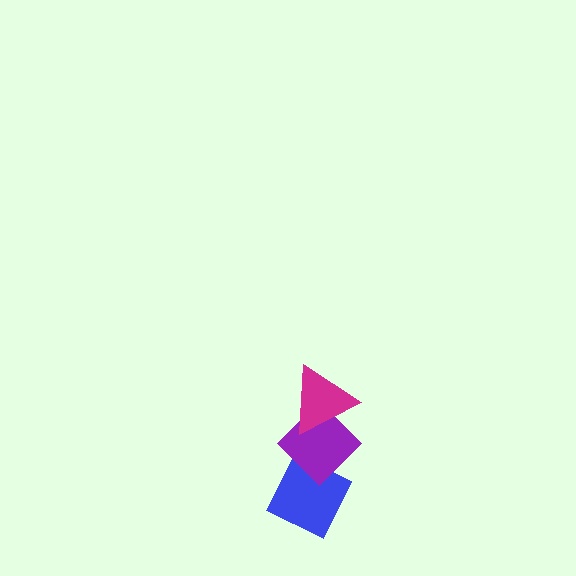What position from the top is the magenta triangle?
The magenta triangle is 1st from the top.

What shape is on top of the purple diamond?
The magenta triangle is on top of the purple diamond.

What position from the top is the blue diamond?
The blue diamond is 3rd from the top.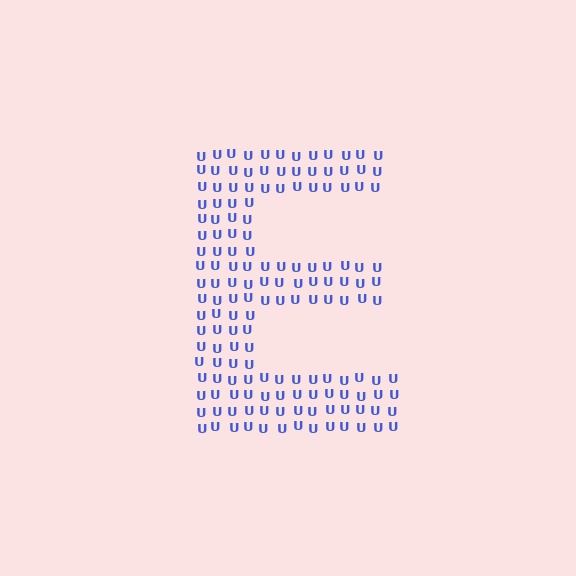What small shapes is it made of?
It is made of small letter U's.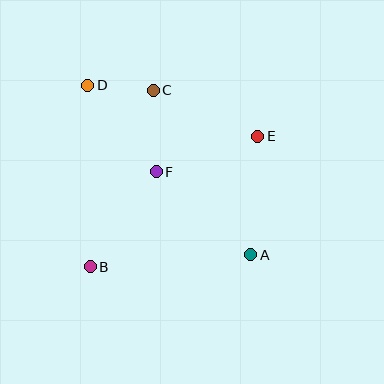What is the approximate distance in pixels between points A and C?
The distance between A and C is approximately 191 pixels.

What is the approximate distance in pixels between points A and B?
The distance between A and B is approximately 161 pixels.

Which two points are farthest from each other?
Points A and D are farthest from each other.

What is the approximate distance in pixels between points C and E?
The distance between C and E is approximately 114 pixels.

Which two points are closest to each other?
Points C and D are closest to each other.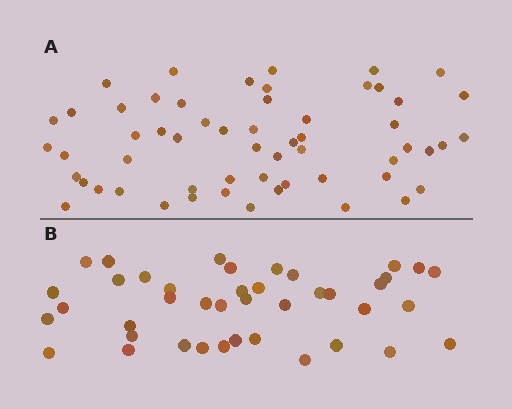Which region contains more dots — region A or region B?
Region A (the top region) has more dots.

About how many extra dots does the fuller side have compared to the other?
Region A has approximately 15 more dots than region B.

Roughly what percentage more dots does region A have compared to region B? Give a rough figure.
About 40% more.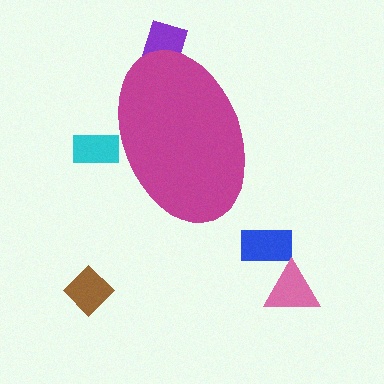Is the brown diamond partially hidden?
No, the brown diamond is fully visible.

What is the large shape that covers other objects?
A magenta ellipse.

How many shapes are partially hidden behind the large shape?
2 shapes are partially hidden.